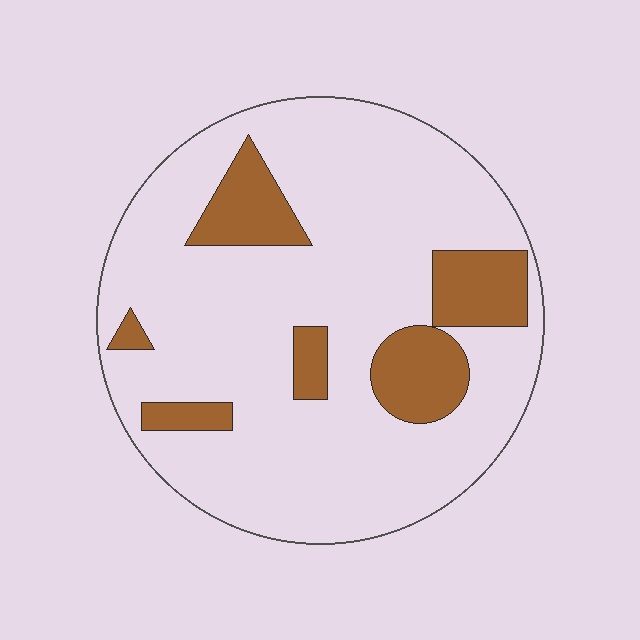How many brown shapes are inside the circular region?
6.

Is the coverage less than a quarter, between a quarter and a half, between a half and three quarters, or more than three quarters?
Less than a quarter.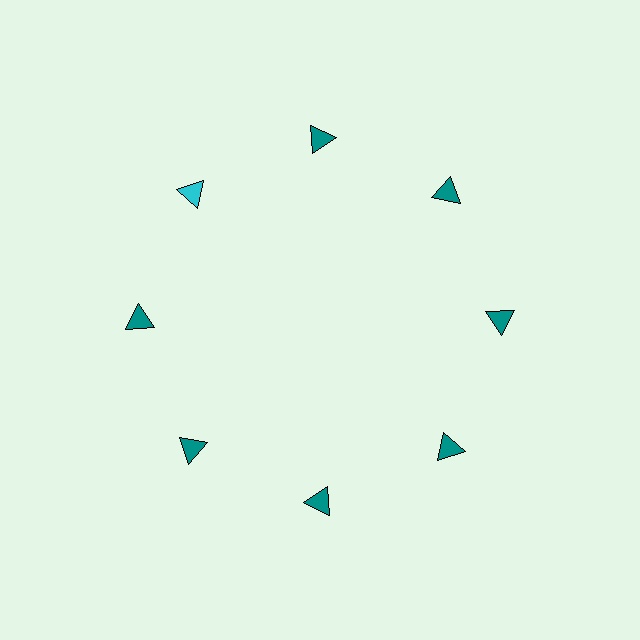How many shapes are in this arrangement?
There are 8 shapes arranged in a ring pattern.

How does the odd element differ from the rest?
It has a different color: cyan instead of teal.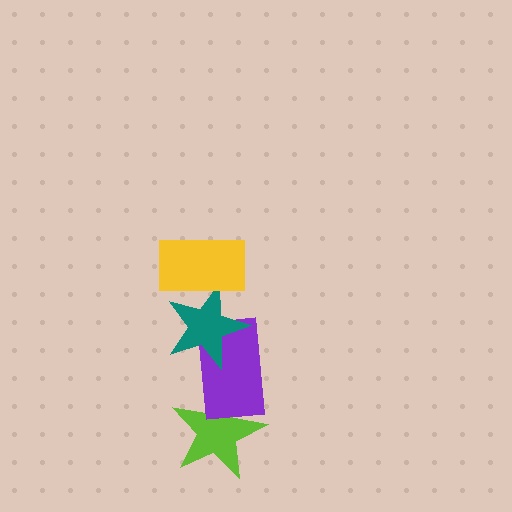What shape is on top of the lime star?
The purple rectangle is on top of the lime star.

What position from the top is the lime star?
The lime star is 4th from the top.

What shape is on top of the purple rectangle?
The teal star is on top of the purple rectangle.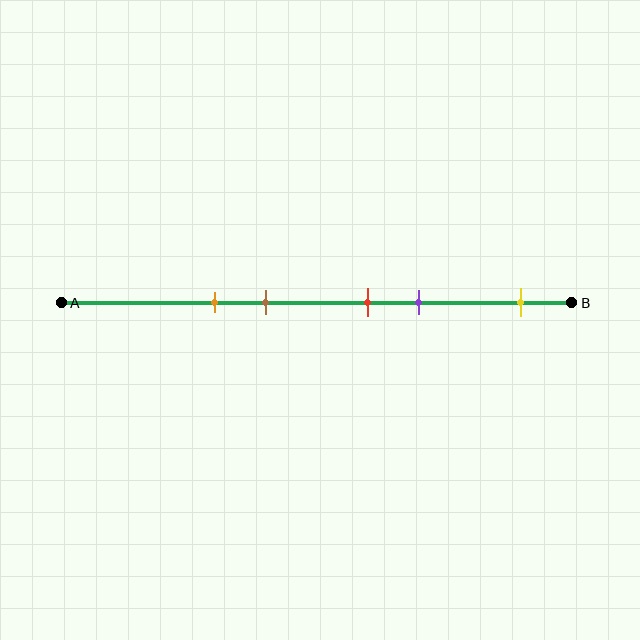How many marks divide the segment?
There are 5 marks dividing the segment.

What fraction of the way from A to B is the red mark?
The red mark is approximately 60% (0.6) of the way from A to B.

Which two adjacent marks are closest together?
The red and purple marks are the closest adjacent pair.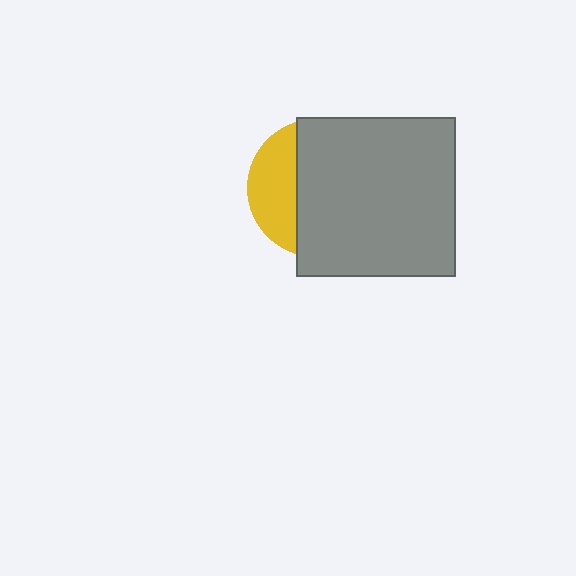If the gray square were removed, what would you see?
You would see the complete yellow circle.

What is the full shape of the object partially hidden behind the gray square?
The partially hidden object is a yellow circle.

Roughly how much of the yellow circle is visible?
A small part of it is visible (roughly 31%).